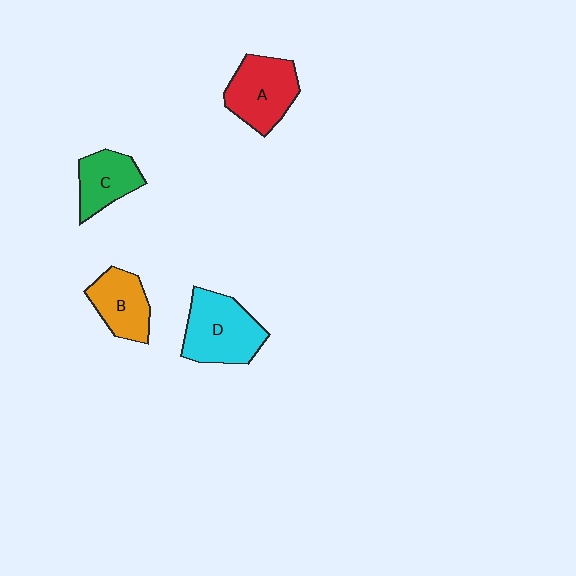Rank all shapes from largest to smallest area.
From largest to smallest: D (cyan), A (red), B (orange), C (green).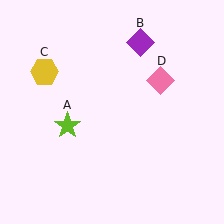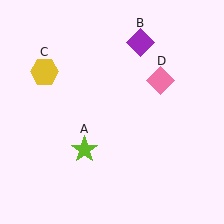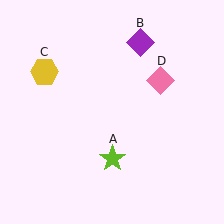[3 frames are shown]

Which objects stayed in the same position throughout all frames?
Purple diamond (object B) and yellow hexagon (object C) and pink diamond (object D) remained stationary.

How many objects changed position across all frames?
1 object changed position: lime star (object A).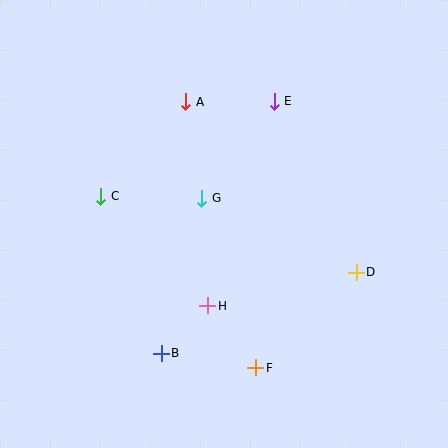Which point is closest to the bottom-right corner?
Point D is closest to the bottom-right corner.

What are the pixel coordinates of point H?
Point H is at (208, 306).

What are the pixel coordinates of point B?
Point B is at (161, 353).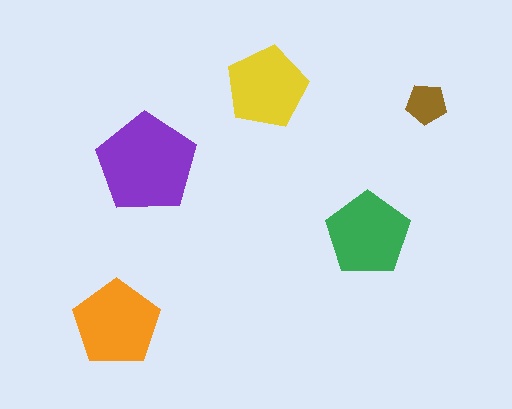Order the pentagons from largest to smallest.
the purple one, the orange one, the green one, the yellow one, the brown one.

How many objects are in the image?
There are 5 objects in the image.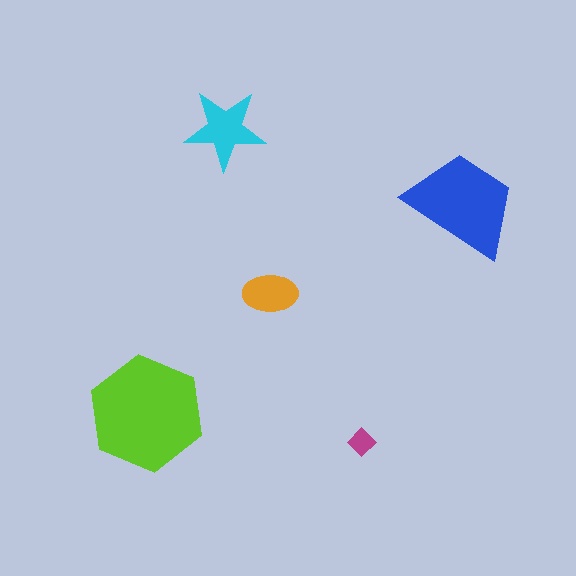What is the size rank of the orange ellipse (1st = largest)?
4th.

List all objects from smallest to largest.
The magenta diamond, the orange ellipse, the cyan star, the blue trapezoid, the lime hexagon.